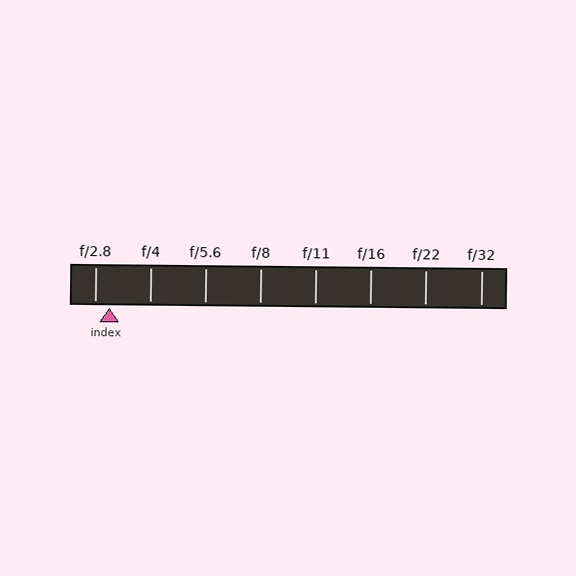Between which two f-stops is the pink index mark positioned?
The index mark is between f/2.8 and f/4.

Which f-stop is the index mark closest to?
The index mark is closest to f/2.8.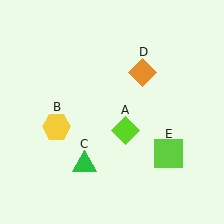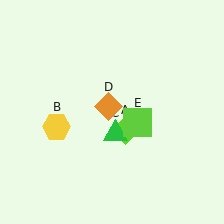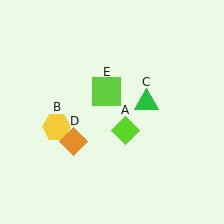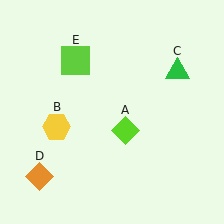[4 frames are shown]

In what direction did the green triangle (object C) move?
The green triangle (object C) moved up and to the right.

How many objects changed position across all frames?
3 objects changed position: green triangle (object C), orange diamond (object D), lime square (object E).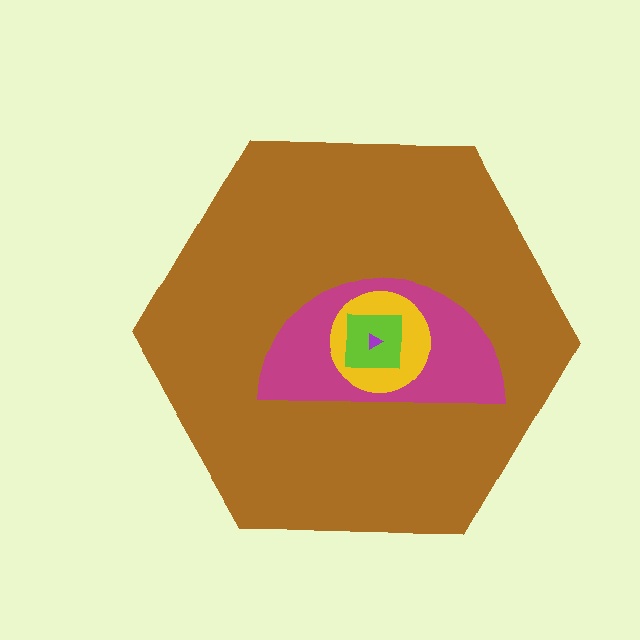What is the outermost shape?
The brown hexagon.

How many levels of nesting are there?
5.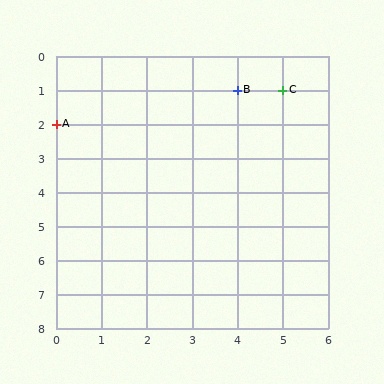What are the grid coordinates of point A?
Point A is at grid coordinates (0, 2).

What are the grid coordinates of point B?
Point B is at grid coordinates (4, 1).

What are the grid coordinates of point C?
Point C is at grid coordinates (5, 1).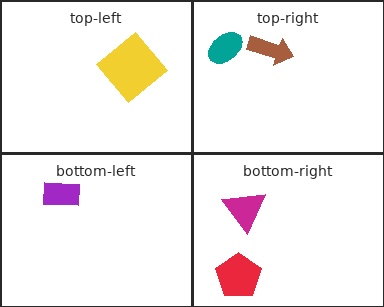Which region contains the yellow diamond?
The top-left region.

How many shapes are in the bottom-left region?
1.